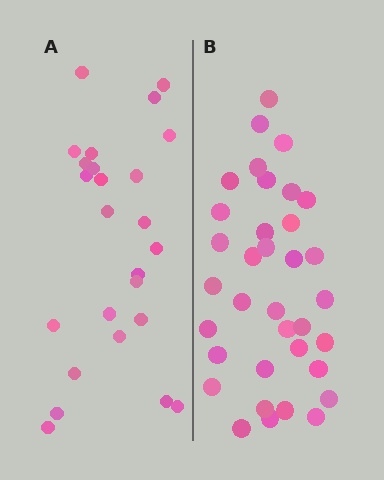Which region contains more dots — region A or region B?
Region B (the right region) has more dots.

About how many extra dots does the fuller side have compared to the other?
Region B has roughly 10 or so more dots than region A.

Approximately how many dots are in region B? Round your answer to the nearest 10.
About 40 dots. (The exact count is 35, which rounds to 40.)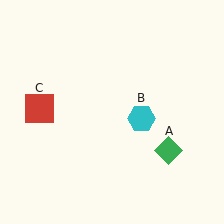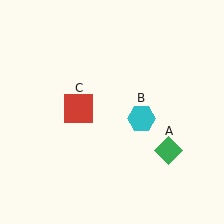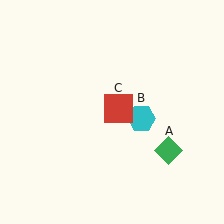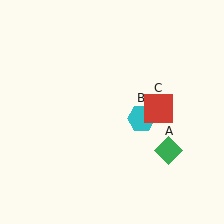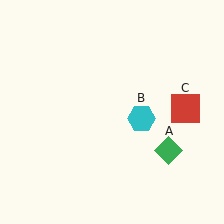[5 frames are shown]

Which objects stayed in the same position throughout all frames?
Green diamond (object A) and cyan hexagon (object B) remained stationary.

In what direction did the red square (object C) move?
The red square (object C) moved right.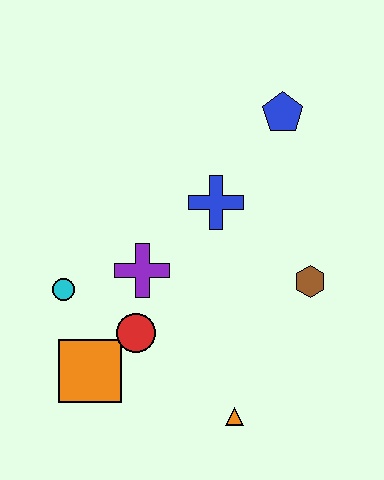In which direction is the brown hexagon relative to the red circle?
The brown hexagon is to the right of the red circle.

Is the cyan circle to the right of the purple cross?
No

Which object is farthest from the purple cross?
The blue pentagon is farthest from the purple cross.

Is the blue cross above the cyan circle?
Yes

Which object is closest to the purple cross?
The red circle is closest to the purple cross.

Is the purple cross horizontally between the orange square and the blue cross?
Yes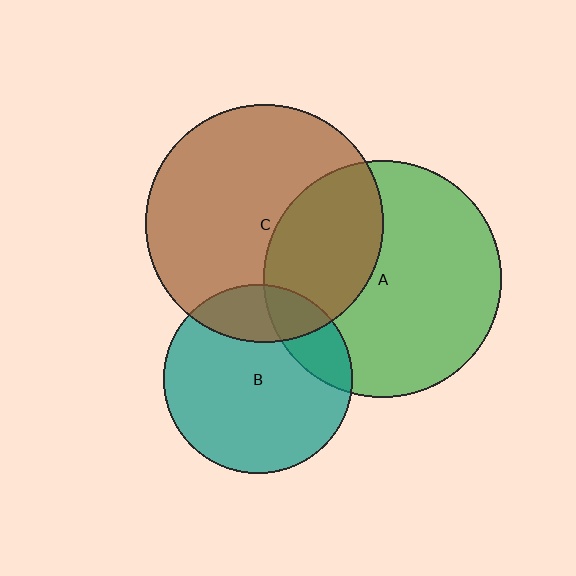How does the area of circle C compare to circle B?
Approximately 1.6 times.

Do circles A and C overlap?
Yes.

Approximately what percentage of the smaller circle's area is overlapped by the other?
Approximately 35%.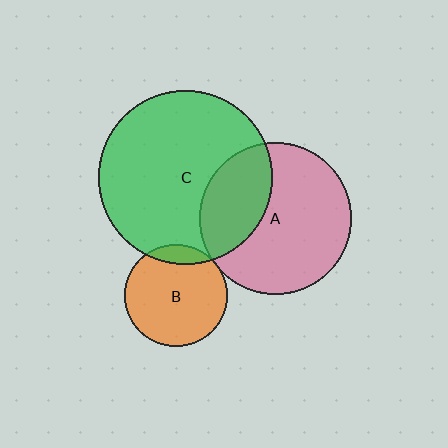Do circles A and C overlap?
Yes.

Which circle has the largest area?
Circle C (green).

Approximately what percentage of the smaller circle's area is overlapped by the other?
Approximately 30%.